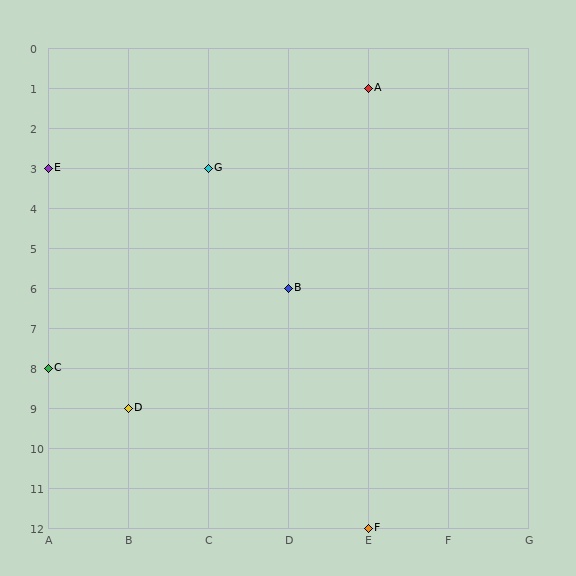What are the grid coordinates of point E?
Point E is at grid coordinates (A, 3).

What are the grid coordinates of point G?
Point G is at grid coordinates (C, 3).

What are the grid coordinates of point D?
Point D is at grid coordinates (B, 9).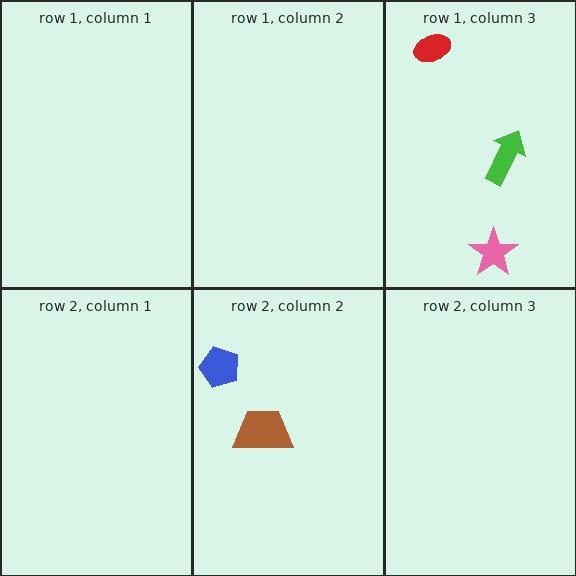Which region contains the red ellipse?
The row 1, column 3 region.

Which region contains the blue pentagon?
The row 2, column 2 region.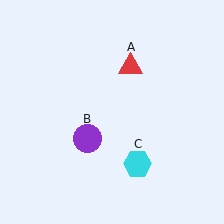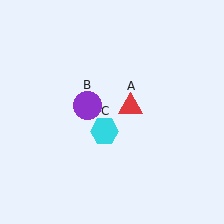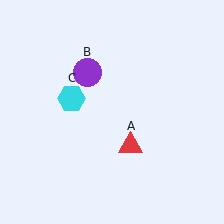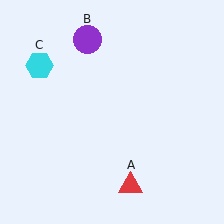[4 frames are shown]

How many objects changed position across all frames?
3 objects changed position: red triangle (object A), purple circle (object B), cyan hexagon (object C).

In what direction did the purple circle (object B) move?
The purple circle (object B) moved up.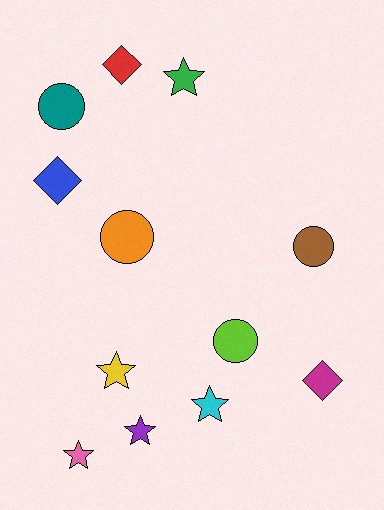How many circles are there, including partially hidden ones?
There are 4 circles.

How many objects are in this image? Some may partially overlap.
There are 12 objects.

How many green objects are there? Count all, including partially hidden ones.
There is 1 green object.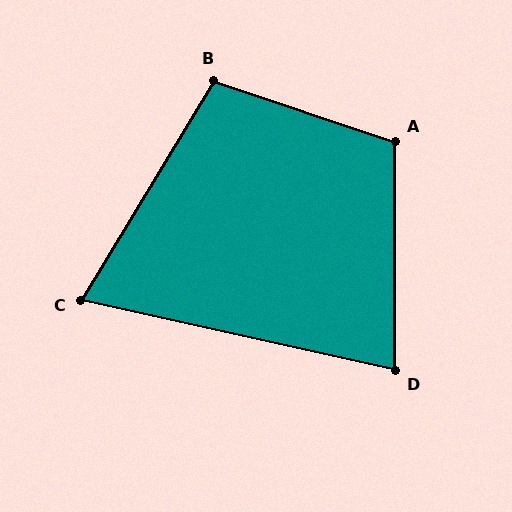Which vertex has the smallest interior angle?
C, at approximately 71 degrees.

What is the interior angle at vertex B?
Approximately 103 degrees (obtuse).